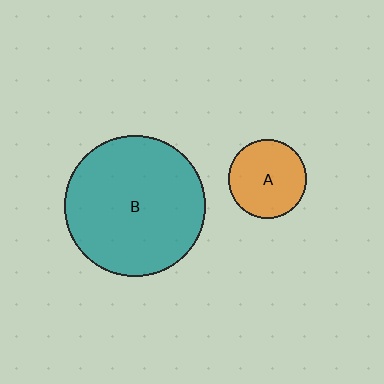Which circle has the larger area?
Circle B (teal).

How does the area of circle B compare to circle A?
Approximately 3.2 times.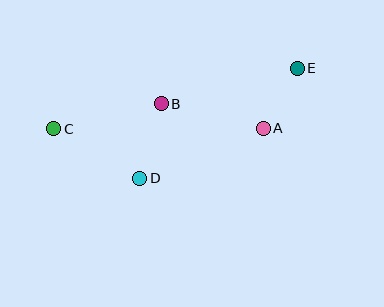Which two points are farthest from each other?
Points C and E are farthest from each other.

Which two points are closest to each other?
Points A and E are closest to each other.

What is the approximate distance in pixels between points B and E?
The distance between B and E is approximately 140 pixels.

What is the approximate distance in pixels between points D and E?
The distance between D and E is approximately 192 pixels.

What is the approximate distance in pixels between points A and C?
The distance between A and C is approximately 209 pixels.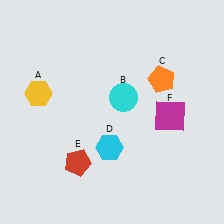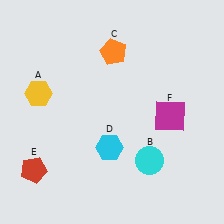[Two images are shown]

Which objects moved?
The objects that moved are: the cyan circle (B), the orange pentagon (C), the red pentagon (E).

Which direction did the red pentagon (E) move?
The red pentagon (E) moved left.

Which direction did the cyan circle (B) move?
The cyan circle (B) moved down.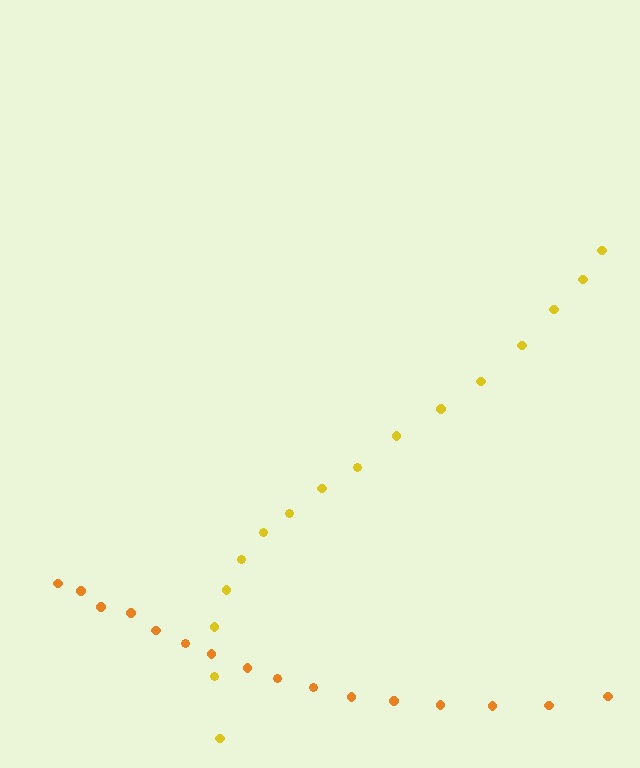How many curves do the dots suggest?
There are 2 distinct paths.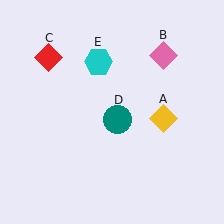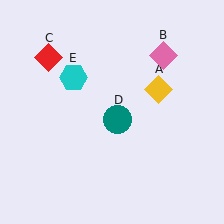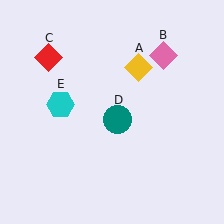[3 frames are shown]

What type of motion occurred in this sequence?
The yellow diamond (object A), cyan hexagon (object E) rotated counterclockwise around the center of the scene.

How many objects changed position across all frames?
2 objects changed position: yellow diamond (object A), cyan hexagon (object E).